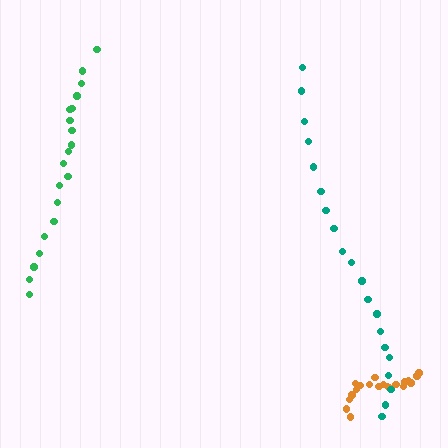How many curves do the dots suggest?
There are 3 distinct paths.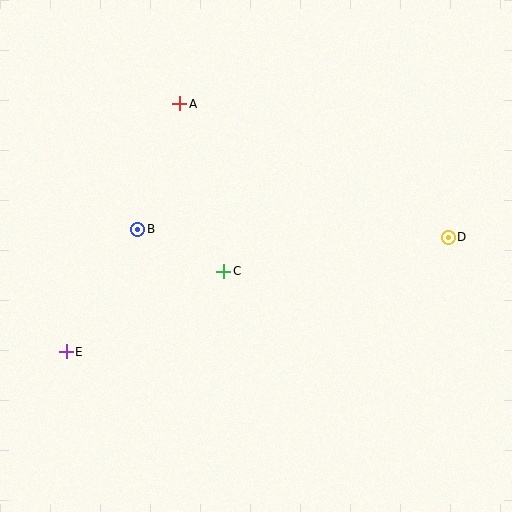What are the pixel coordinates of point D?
Point D is at (448, 237).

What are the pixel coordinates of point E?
Point E is at (66, 352).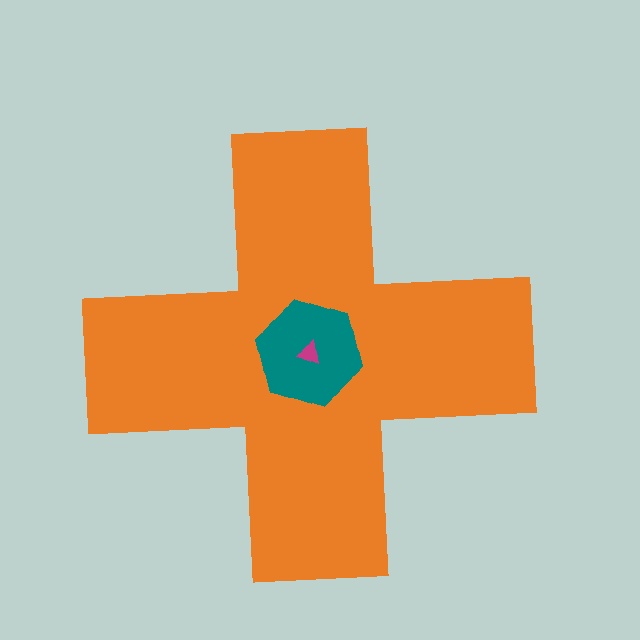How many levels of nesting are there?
3.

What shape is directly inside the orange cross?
The teal hexagon.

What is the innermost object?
The magenta triangle.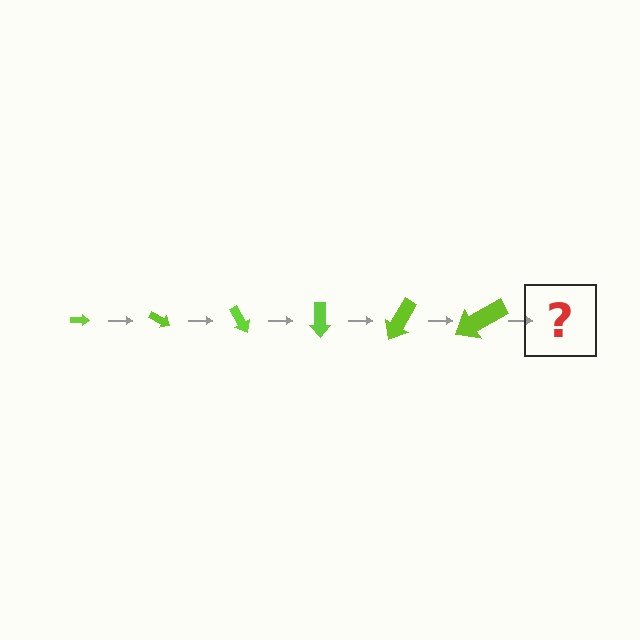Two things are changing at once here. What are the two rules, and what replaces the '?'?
The two rules are that the arrow grows larger each step and it rotates 30 degrees each step. The '?' should be an arrow, larger than the previous one and rotated 180 degrees from the start.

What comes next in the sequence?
The next element should be an arrow, larger than the previous one and rotated 180 degrees from the start.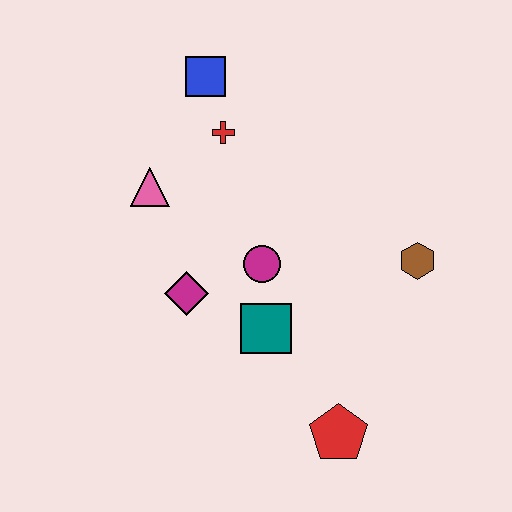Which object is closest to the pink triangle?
The red cross is closest to the pink triangle.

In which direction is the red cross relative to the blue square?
The red cross is below the blue square.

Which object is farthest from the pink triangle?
The red pentagon is farthest from the pink triangle.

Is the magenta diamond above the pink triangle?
No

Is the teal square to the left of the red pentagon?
Yes